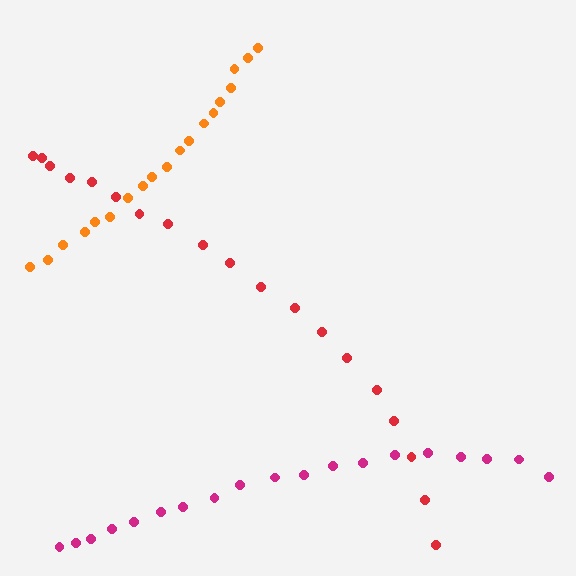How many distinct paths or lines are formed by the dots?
There are 3 distinct paths.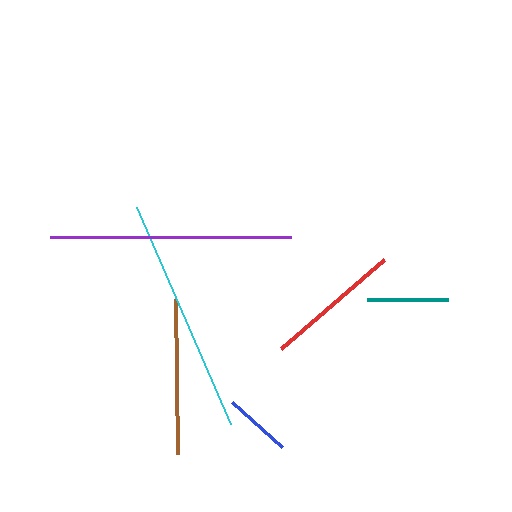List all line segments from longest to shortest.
From longest to shortest: purple, cyan, brown, red, teal, blue.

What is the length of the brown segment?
The brown segment is approximately 155 pixels long.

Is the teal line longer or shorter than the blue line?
The teal line is longer than the blue line.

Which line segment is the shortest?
The blue line is the shortest at approximately 68 pixels.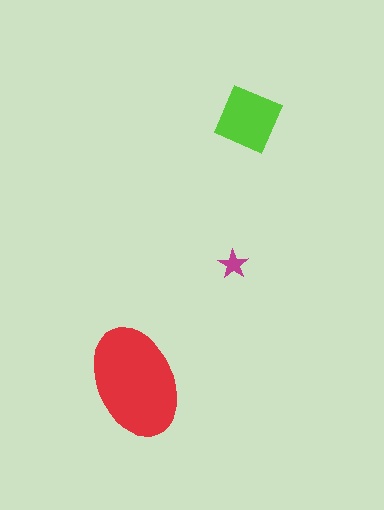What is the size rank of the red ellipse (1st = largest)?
1st.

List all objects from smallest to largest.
The magenta star, the lime diamond, the red ellipse.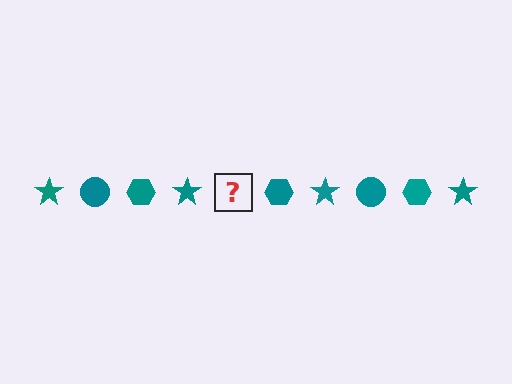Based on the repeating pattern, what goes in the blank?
The blank should be a teal circle.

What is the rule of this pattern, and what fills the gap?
The rule is that the pattern cycles through star, circle, hexagon shapes in teal. The gap should be filled with a teal circle.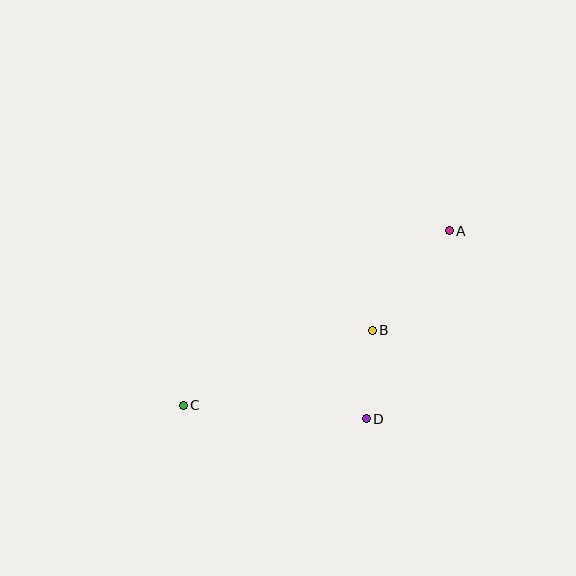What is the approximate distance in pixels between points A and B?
The distance between A and B is approximately 126 pixels.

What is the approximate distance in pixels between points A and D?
The distance between A and D is approximately 205 pixels.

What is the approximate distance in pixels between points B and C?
The distance between B and C is approximately 203 pixels.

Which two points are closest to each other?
Points B and D are closest to each other.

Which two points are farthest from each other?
Points A and C are farthest from each other.